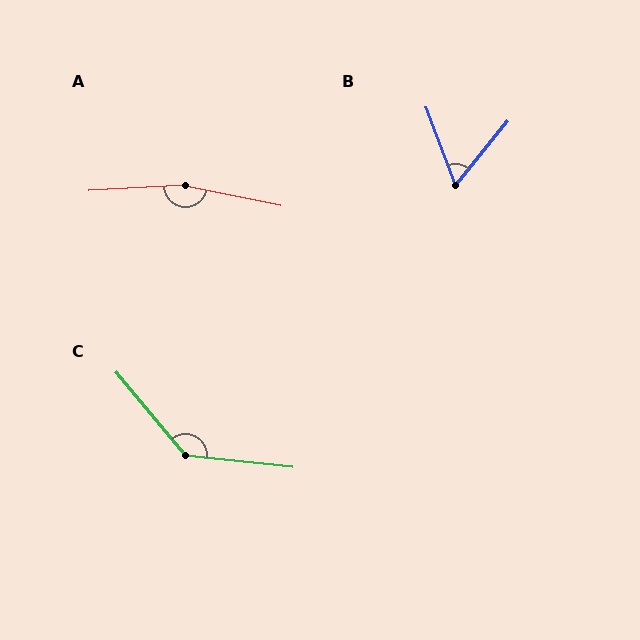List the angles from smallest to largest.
B (60°), C (136°), A (165°).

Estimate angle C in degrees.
Approximately 136 degrees.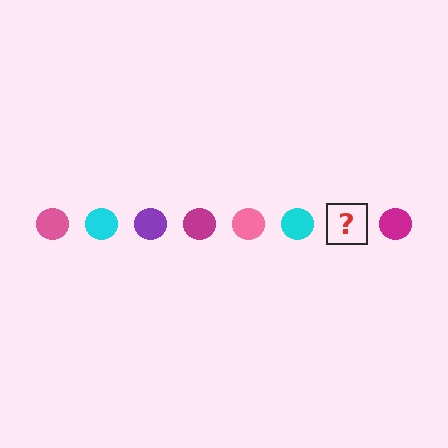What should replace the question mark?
The question mark should be replaced with a purple circle.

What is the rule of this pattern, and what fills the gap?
The rule is that the pattern cycles through pink, cyan, purple, magenta circles. The gap should be filled with a purple circle.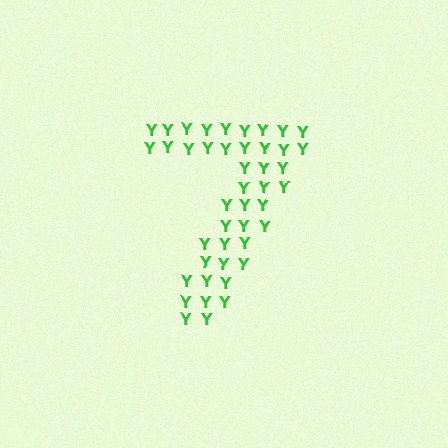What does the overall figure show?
The overall figure shows the digit 7.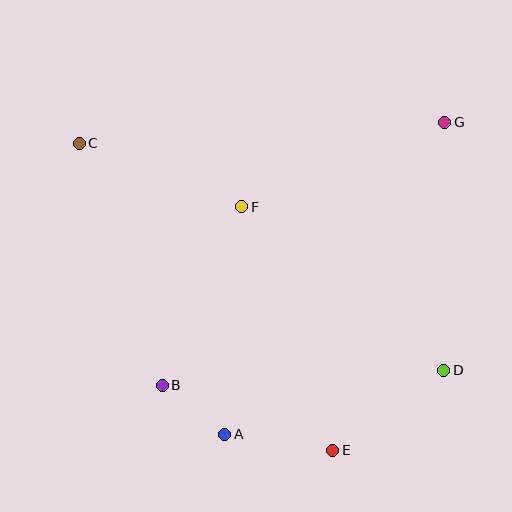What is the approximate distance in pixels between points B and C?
The distance between B and C is approximately 256 pixels.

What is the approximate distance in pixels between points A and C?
The distance between A and C is approximately 325 pixels.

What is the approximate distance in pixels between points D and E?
The distance between D and E is approximately 137 pixels.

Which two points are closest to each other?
Points A and B are closest to each other.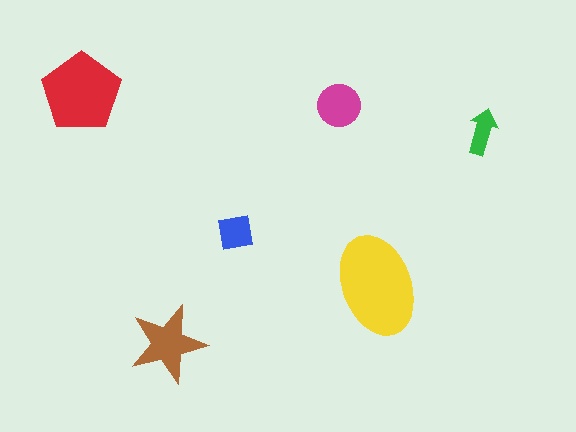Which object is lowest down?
The brown star is bottommost.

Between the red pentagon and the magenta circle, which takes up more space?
The red pentagon.